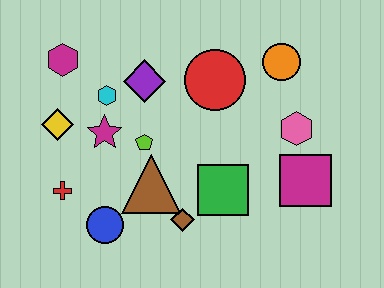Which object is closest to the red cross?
The blue circle is closest to the red cross.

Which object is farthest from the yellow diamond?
The magenta square is farthest from the yellow diamond.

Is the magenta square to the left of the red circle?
No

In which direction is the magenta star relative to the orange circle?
The magenta star is to the left of the orange circle.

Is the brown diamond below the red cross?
Yes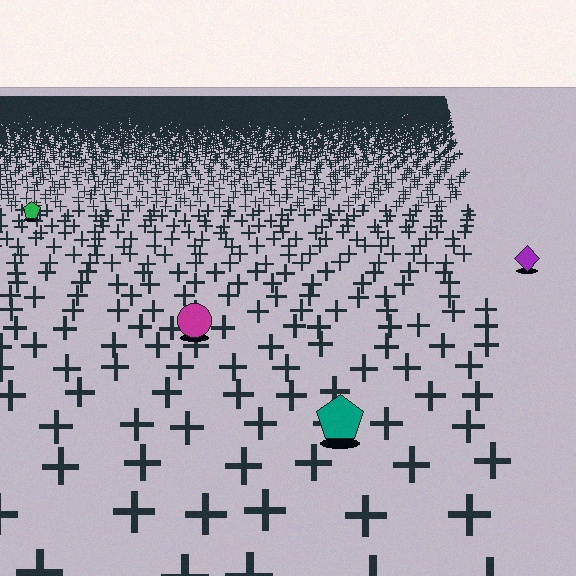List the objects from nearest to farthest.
From nearest to farthest: the teal pentagon, the magenta circle, the purple diamond, the green pentagon.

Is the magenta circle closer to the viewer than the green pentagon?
Yes. The magenta circle is closer — you can tell from the texture gradient: the ground texture is coarser near it.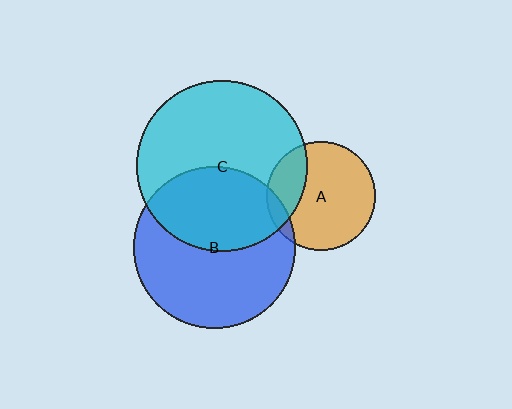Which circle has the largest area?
Circle C (cyan).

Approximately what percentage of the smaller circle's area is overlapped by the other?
Approximately 25%.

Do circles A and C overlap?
Yes.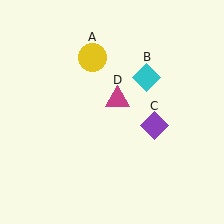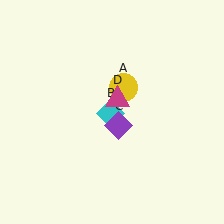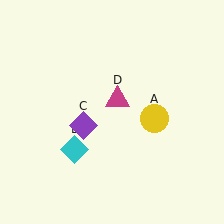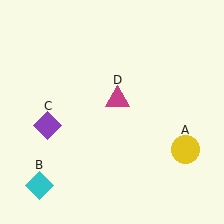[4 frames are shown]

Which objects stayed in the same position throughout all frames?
Magenta triangle (object D) remained stationary.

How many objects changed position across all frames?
3 objects changed position: yellow circle (object A), cyan diamond (object B), purple diamond (object C).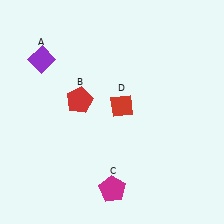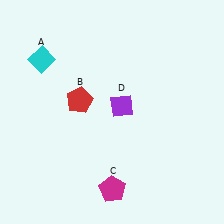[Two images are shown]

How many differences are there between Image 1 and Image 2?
There are 2 differences between the two images.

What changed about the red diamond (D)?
In Image 1, D is red. In Image 2, it changed to purple.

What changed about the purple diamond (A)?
In Image 1, A is purple. In Image 2, it changed to cyan.